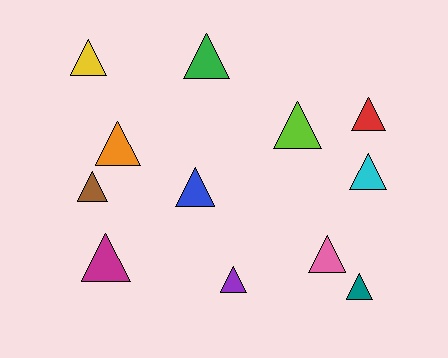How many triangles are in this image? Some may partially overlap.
There are 12 triangles.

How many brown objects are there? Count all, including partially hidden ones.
There is 1 brown object.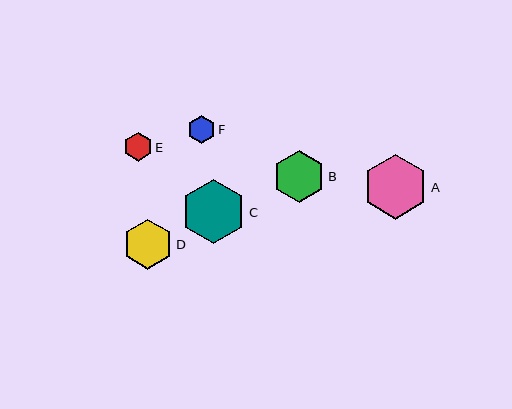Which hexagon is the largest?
Hexagon C is the largest with a size of approximately 65 pixels.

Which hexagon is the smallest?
Hexagon F is the smallest with a size of approximately 28 pixels.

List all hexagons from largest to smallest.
From largest to smallest: C, A, B, D, E, F.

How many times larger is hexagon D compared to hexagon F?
Hexagon D is approximately 1.8 times the size of hexagon F.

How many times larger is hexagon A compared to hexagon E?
Hexagon A is approximately 2.3 times the size of hexagon E.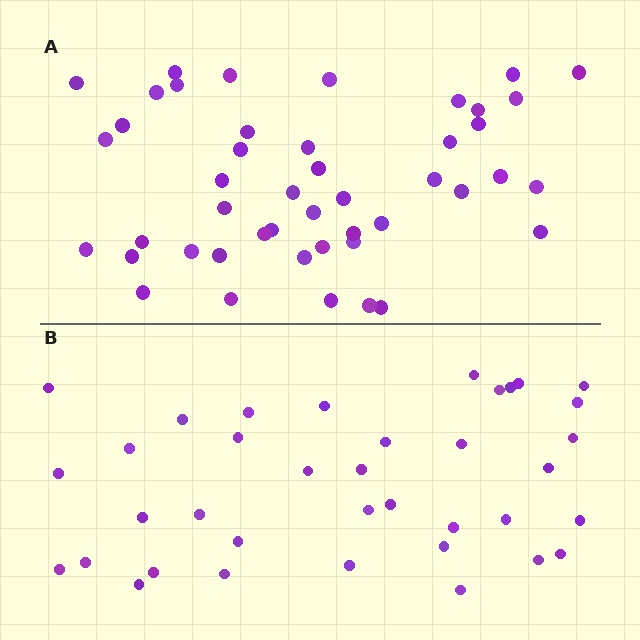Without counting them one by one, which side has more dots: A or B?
Region A (the top region) has more dots.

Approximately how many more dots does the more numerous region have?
Region A has roughly 8 or so more dots than region B.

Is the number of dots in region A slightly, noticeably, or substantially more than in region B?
Region A has only slightly more — the two regions are fairly close. The ratio is roughly 1.2 to 1.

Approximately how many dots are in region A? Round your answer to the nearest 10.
About 50 dots. (The exact count is 46, which rounds to 50.)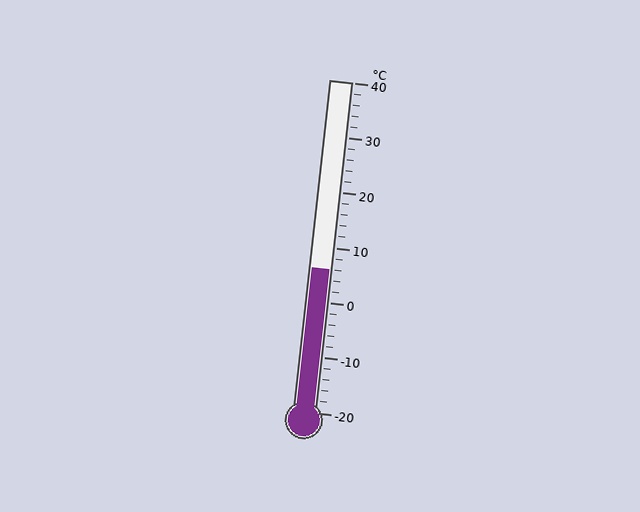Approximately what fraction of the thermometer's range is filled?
The thermometer is filled to approximately 45% of its range.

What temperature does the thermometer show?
The thermometer shows approximately 6°C.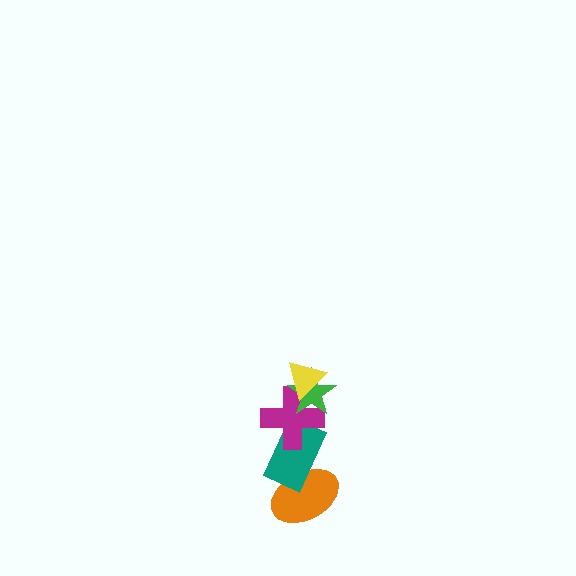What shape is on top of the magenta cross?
The green star is on top of the magenta cross.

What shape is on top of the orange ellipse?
The teal rectangle is on top of the orange ellipse.